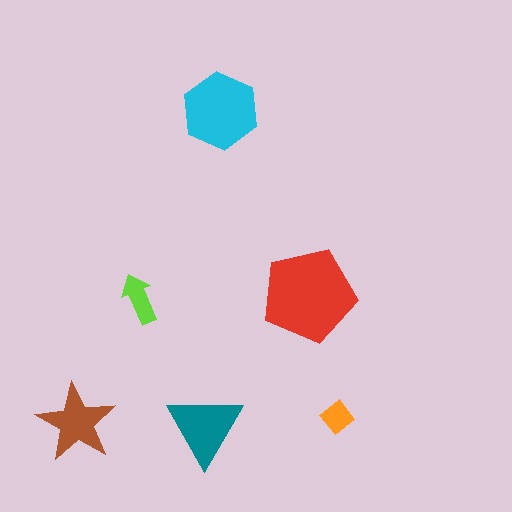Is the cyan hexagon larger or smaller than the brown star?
Larger.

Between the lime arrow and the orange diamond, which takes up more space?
The lime arrow.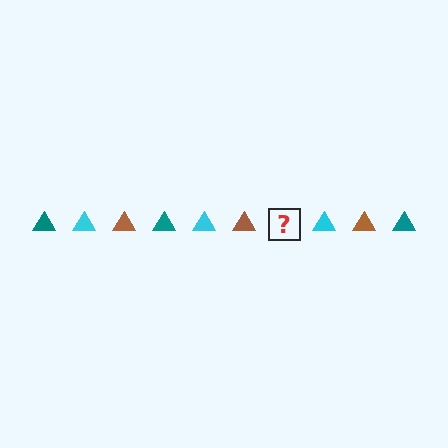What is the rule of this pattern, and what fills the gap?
The rule is that the pattern cycles through teal, cyan, brown triangles. The gap should be filled with a teal triangle.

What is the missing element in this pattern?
The missing element is a teal triangle.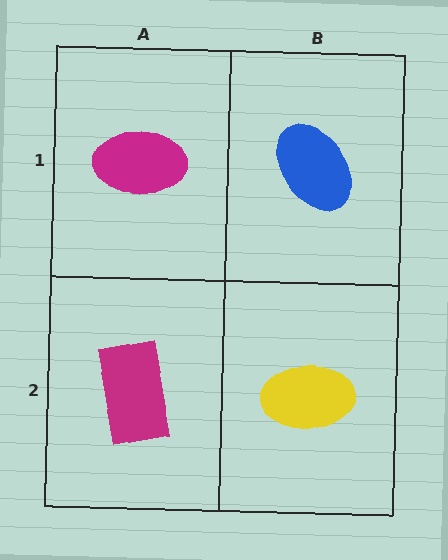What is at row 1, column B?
A blue ellipse.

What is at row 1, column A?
A magenta ellipse.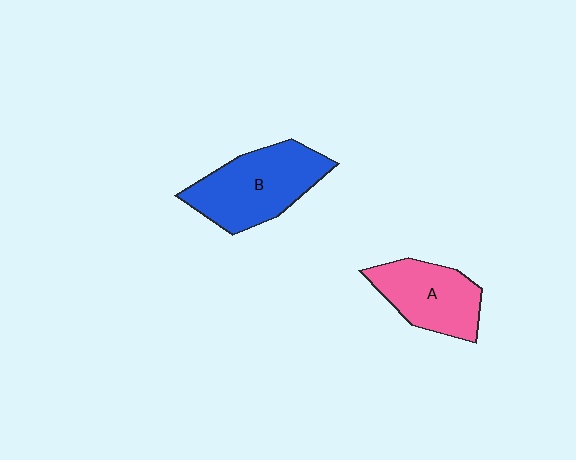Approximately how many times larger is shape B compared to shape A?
Approximately 1.3 times.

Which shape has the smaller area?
Shape A (pink).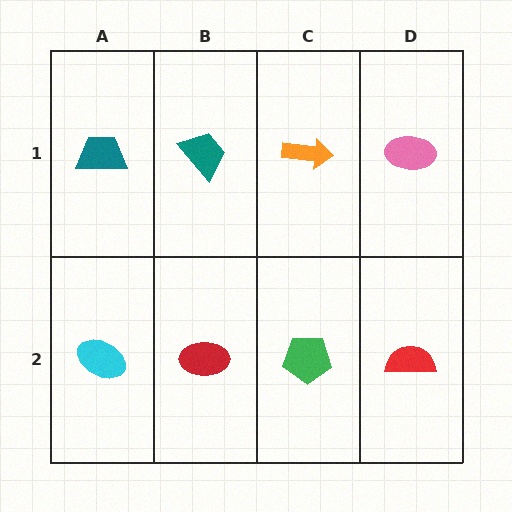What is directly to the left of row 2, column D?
A green pentagon.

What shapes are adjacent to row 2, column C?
An orange arrow (row 1, column C), a red ellipse (row 2, column B), a red semicircle (row 2, column D).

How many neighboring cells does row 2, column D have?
2.